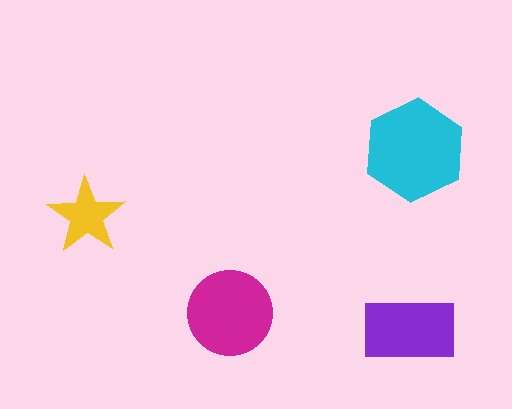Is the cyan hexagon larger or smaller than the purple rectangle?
Larger.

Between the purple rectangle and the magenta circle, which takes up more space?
The magenta circle.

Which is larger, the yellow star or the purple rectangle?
The purple rectangle.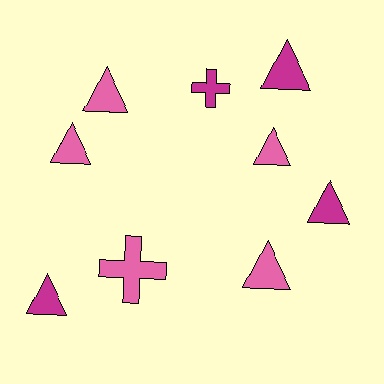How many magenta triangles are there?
There are 3 magenta triangles.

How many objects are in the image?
There are 9 objects.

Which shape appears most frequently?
Triangle, with 7 objects.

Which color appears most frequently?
Pink, with 5 objects.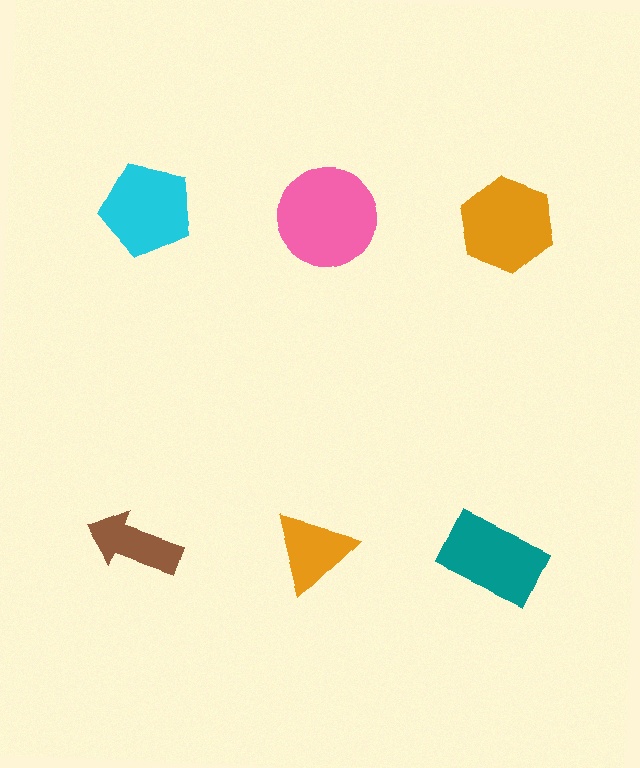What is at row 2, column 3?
A teal rectangle.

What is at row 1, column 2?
A pink circle.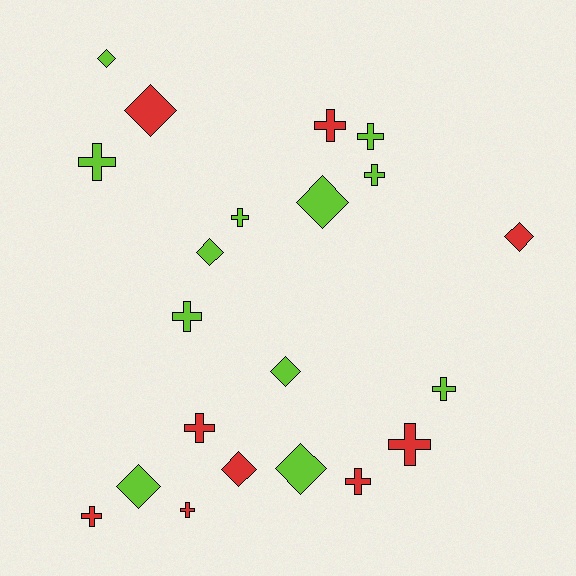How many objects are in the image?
There are 21 objects.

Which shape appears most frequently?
Cross, with 12 objects.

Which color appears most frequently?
Lime, with 12 objects.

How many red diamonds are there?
There are 3 red diamonds.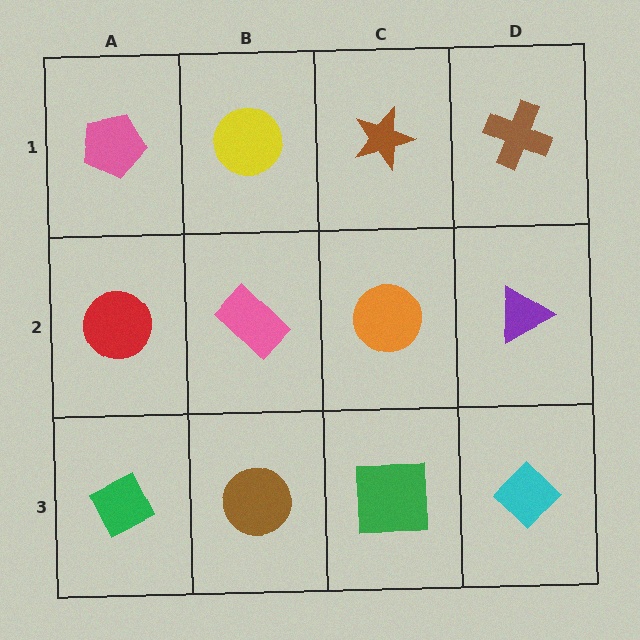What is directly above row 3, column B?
A pink rectangle.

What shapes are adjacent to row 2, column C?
A brown star (row 1, column C), a green square (row 3, column C), a pink rectangle (row 2, column B), a purple triangle (row 2, column D).